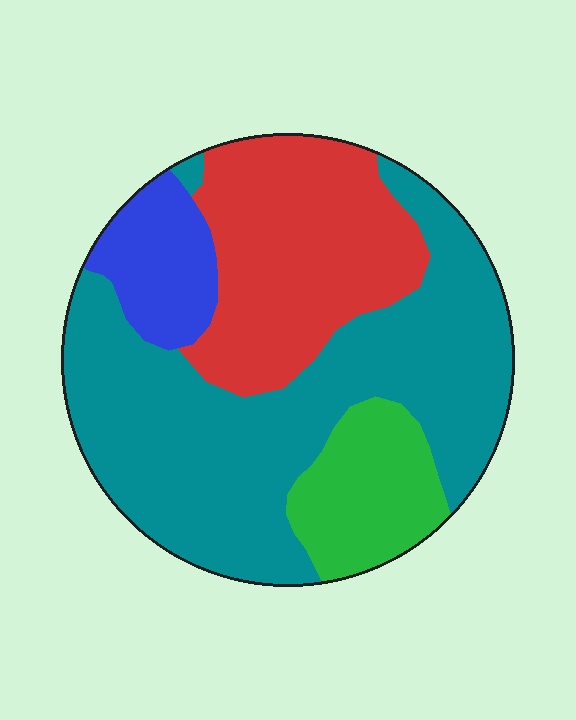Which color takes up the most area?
Teal, at roughly 50%.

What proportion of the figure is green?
Green covers about 15% of the figure.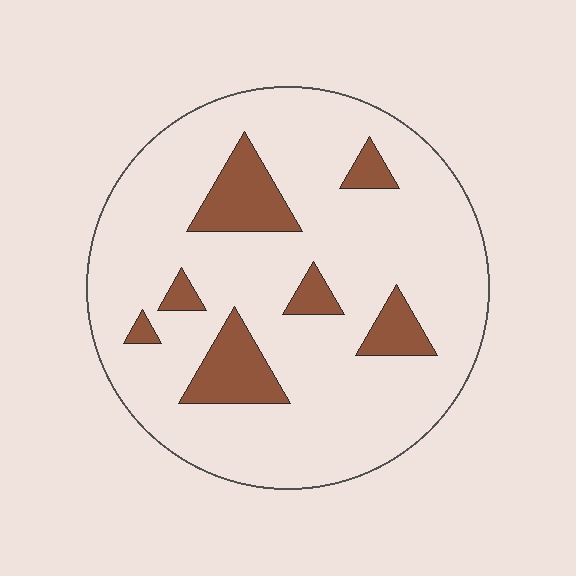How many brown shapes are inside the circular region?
7.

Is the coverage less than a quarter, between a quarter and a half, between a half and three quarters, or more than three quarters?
Less than a quarter.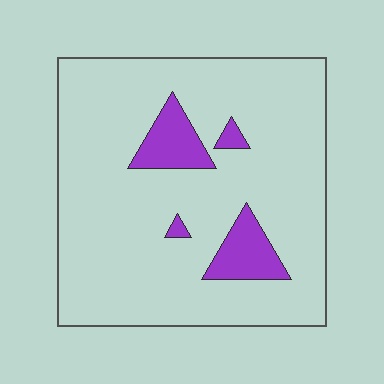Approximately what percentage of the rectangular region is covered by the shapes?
Approximately 10%.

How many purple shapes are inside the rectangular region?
4.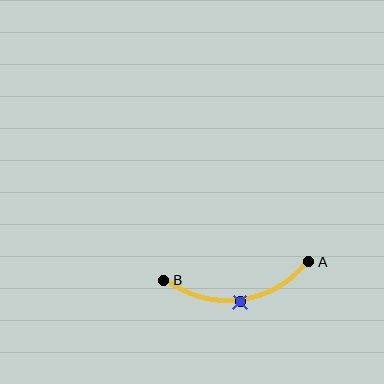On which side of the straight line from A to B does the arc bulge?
The arc bulges below the straight line connecting A and B.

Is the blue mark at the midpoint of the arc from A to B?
Yes. The blue mark lies on the arc at equal arc-length from both A and B — it is the arc midpoint.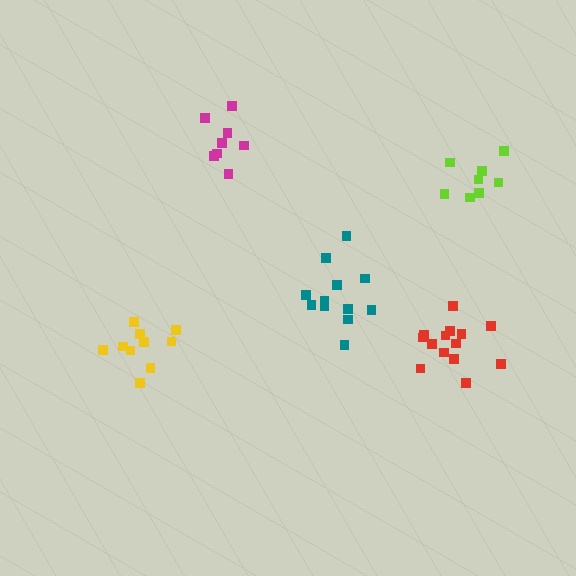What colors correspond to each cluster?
The clusters are colored: yellow, red, teal, lime, magenta.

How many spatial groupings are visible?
There are 5 spatial groupings.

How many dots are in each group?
Group 1: 10 dots, Group 2: 14 dots, Group 3: 12 dots, Group 4: 8 dots, Group 5: 8 dots (52 total).